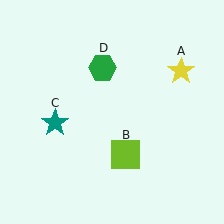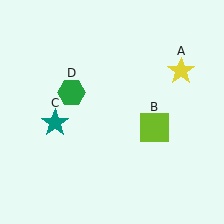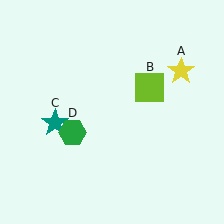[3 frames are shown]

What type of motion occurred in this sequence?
The lime square (object B), green hexagon (object D) rotated counterclockwise around the center of the scene.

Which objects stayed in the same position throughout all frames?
Yellow star (object A) and teal star (object C) remained stationary.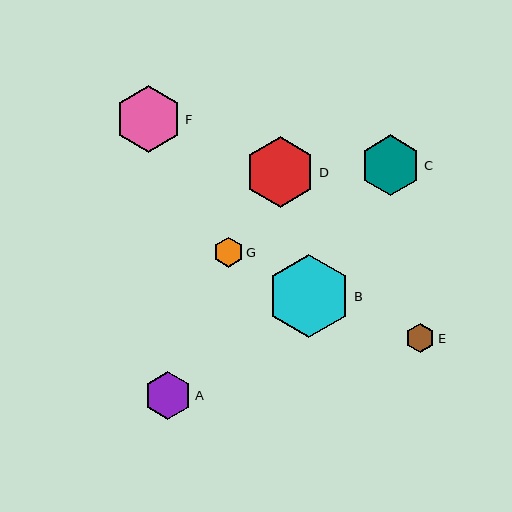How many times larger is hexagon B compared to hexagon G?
Hexagon B is approximately 2.8 times the size of hexagon G.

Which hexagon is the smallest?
Hexagon E is the smallest with a size of approximately 29 pixels.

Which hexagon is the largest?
Hexagon B is the largest with a size of approximately 84 pixels.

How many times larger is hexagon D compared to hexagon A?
Hexagon D is approximately 1.5 times the size of hexagon A.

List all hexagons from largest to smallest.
From largest to smallest: B, D, F, C, A, G, E.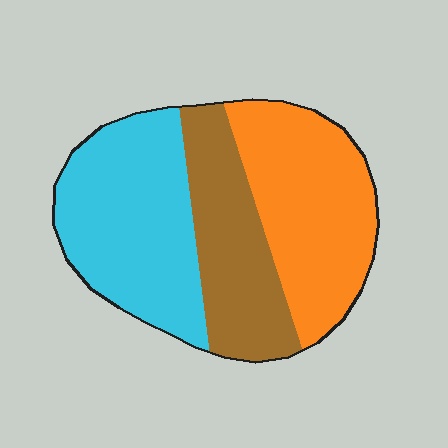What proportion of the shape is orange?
Orange covers roughly 35% of the shape.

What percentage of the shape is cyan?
Cyan covers roughly 40% of the shape.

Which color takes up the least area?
Brown, at roughly 25%.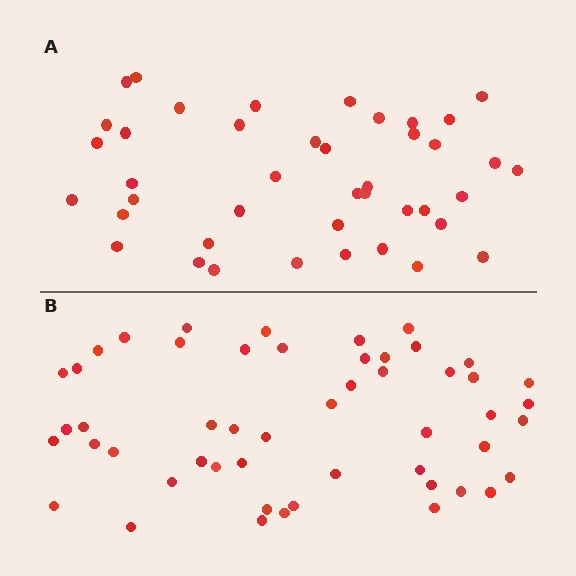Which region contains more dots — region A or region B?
Region B (the bottom region) has more dots.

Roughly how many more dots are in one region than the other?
Region B has roughly 8 or so more dots than region A.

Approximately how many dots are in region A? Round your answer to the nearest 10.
About 40 dots. (The exact count is 42, which rounds to 40.)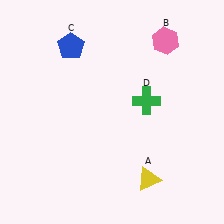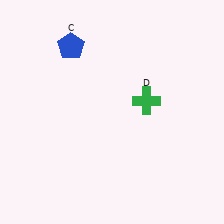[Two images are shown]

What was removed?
The yellow triangle (A), the pink hexagon (B) were removed in Image 2.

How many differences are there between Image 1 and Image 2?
There are 2 differences between the two images.